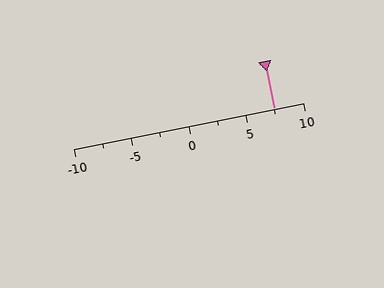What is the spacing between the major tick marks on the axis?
The major ticks are spaced 5 apart.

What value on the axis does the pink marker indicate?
The marker indicates approximately 7.5.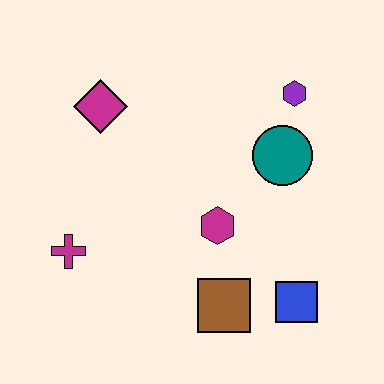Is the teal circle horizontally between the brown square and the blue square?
Yes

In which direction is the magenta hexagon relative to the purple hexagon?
The magenta hexagon is below the purple hexagon.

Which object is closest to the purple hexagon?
The teal circle is closest to the purple hexagon.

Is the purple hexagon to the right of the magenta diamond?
Yes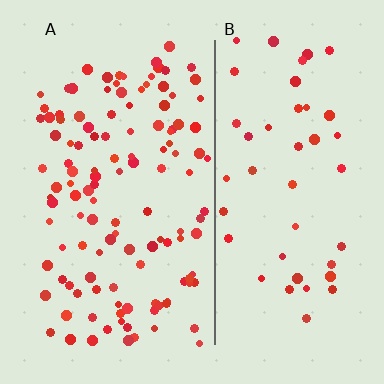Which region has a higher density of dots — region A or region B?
A (the left).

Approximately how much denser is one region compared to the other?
Approximately 2.8× — region A over region B.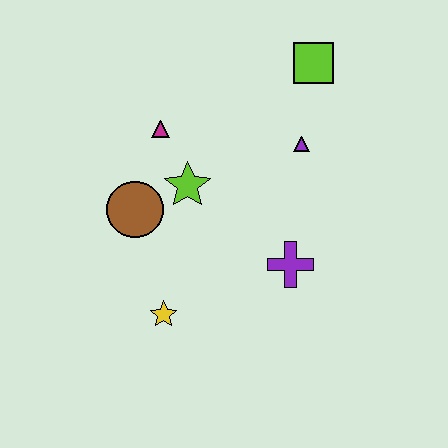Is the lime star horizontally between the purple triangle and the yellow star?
Yes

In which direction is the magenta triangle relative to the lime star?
The magenta triangle is above the lime star.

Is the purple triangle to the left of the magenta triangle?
No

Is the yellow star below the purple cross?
Yes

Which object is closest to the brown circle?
The lime star is closest to the brown circle.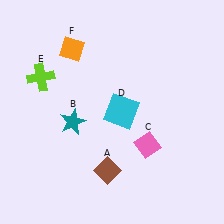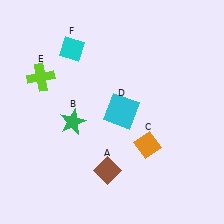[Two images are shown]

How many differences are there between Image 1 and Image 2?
There are 3 differences between the two images.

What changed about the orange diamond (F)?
In Image 1, F is orange. In Image 2, it changed to cyan.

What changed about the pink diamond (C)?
In Image 1, C is pink. In Image 2, it changed to orange.